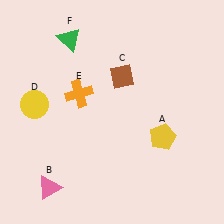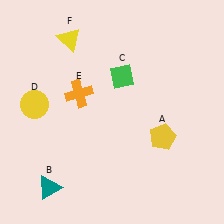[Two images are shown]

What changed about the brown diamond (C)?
In Image 1, C is brown. In Image 2, it changed to green.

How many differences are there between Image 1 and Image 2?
There are 3 differences between the two images.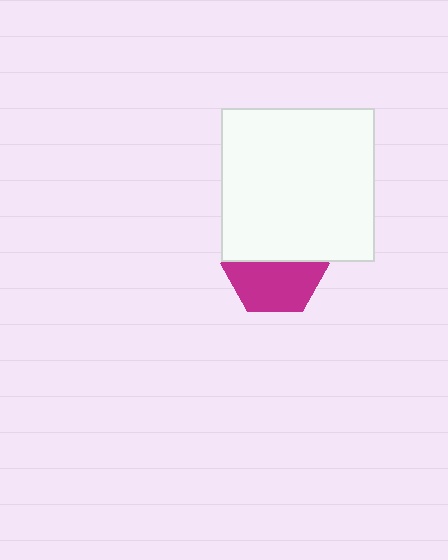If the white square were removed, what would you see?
You would see the complete magenta hexagon.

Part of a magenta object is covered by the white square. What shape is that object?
It is a hexagon.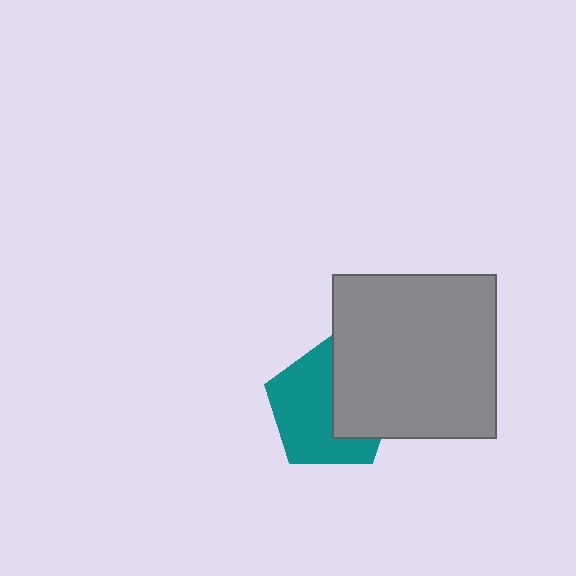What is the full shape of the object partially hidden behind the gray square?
The partially hidden object is a teal pentagon.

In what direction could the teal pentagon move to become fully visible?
The teal pentagon could move left. That would shift it out from behind the gray square entirely.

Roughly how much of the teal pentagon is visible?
About half of it is visible (roughly 59%).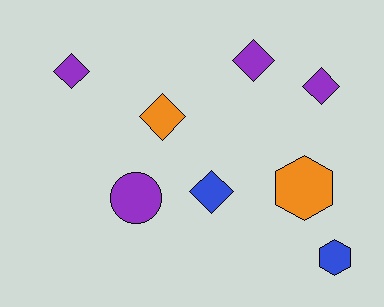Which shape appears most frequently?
Diamond, with 5 objects.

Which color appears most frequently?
Purple, with 4 objects.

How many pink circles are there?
There are no pink circles.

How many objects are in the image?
There are 8 objects.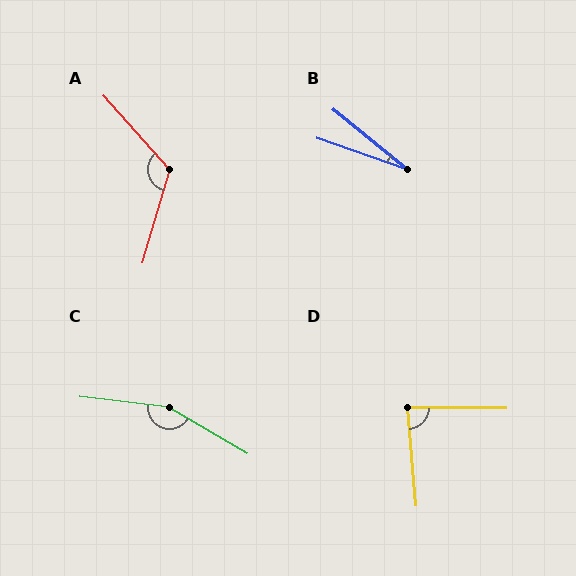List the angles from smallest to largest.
B (20°), D (84°), A (122°), C (156°).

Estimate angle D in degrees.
Approximately 84 degrees.